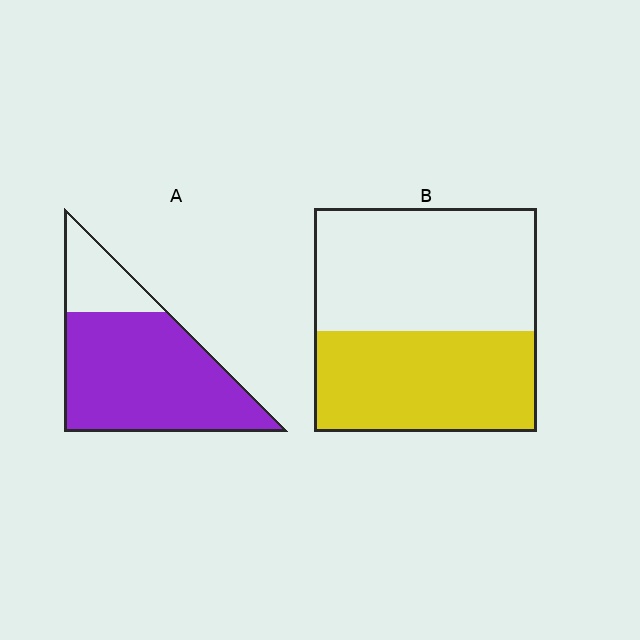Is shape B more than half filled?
No.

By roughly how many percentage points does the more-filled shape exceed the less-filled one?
By roughly 35 percentage points (A over B).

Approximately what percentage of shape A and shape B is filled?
A is approximately 80% and B is approximately 45%.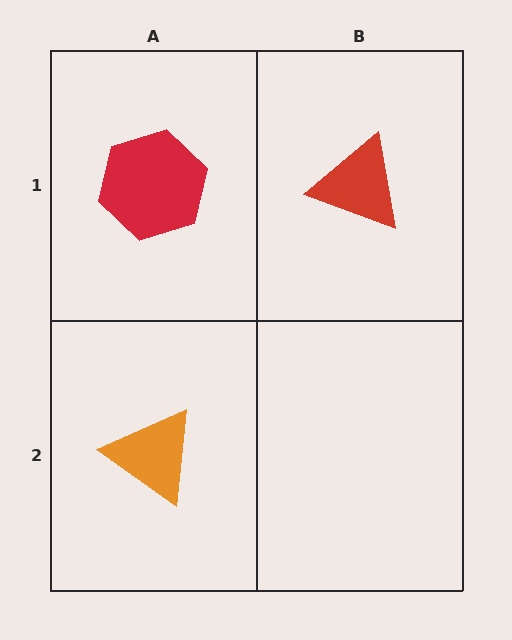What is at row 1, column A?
A red hexagon.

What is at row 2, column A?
An orange triangle.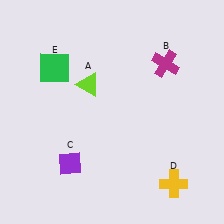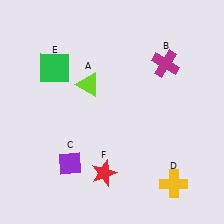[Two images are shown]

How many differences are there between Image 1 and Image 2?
There is 1 difference between the two images.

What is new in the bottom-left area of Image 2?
A red star (F) was added in the bottom-left area of Image 2.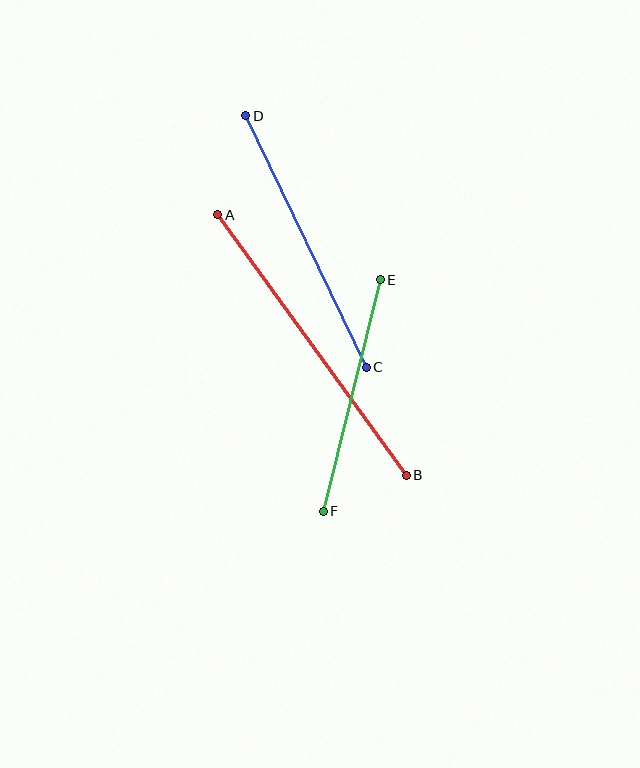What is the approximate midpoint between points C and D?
The midpoint is at approximately (306, 241) pixels.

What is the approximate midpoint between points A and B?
The midpoint is at approximately (312, 345) pixels.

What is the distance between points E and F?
The distance is approximately 238 pixels.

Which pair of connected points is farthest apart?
Points A and B are farthest apart.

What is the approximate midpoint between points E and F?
The midpoint is at approximately (352, 396) pixels.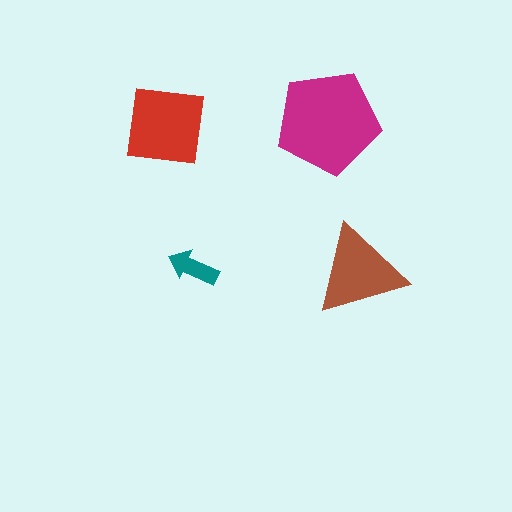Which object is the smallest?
The teal arrow.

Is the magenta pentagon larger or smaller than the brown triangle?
Larger.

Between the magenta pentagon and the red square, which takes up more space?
The magenta pentagon.